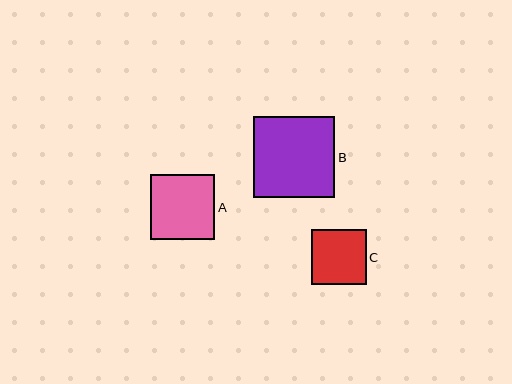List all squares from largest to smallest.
From largest to smallest: B, A, C.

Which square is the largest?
Square B is the largest with a size of approximately 81 pixels.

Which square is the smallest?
Square C is the smallest with a size of approximately 55 pixels.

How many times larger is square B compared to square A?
Square B is approximately 1.3 times the size of square A.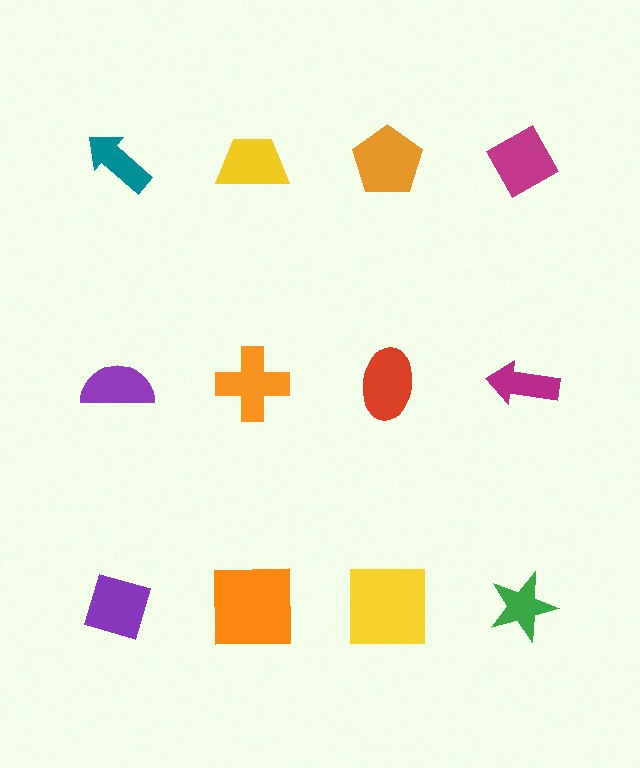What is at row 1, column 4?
A magenta diamond.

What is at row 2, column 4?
A magenta arrow.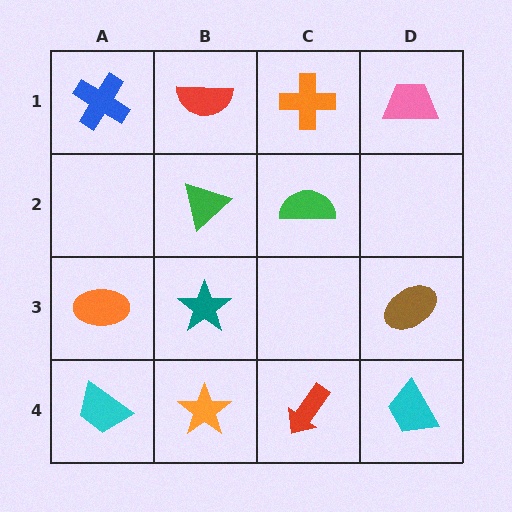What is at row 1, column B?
A red semicircle.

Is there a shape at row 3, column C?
No, that cell is empty.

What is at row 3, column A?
An orange ellipse.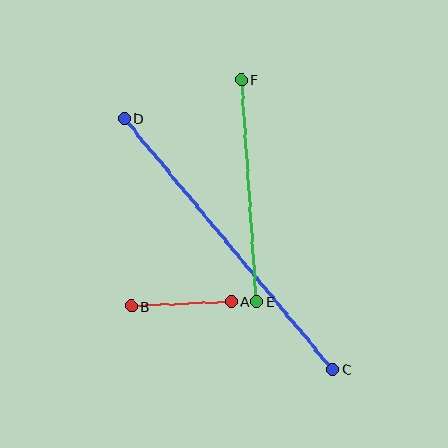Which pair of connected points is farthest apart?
Points C and D are farthest apart.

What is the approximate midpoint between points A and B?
The midpoint is at approximately (181, 304) pixels.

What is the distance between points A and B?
The distance is approximately 100 pixels.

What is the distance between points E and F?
The distance is approximately 222 pixels.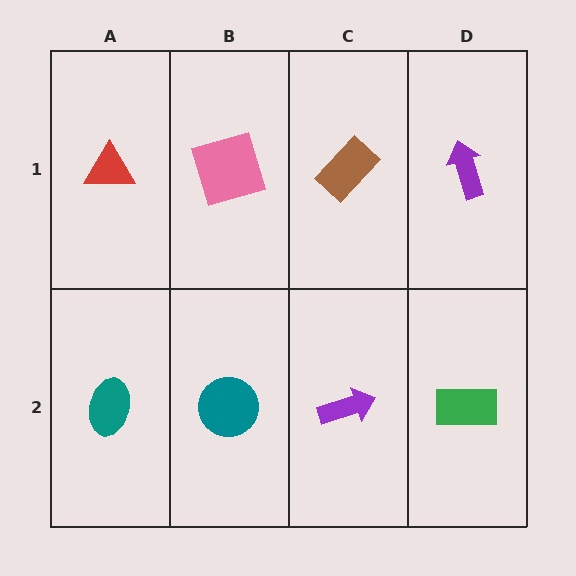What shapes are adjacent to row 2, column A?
A red triangle (row 1, column A), a teal circle (row 2, column B).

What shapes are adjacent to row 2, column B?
A pink square (row 1, column B), a teal ellipse (row 2, column A), a purple arrow (row 2, column C).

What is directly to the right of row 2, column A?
A teal circle.